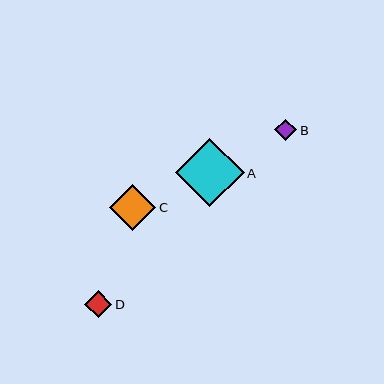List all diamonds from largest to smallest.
From largest to smallest: A, C, D, B.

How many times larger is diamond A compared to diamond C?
Diamond A is approximately 1.5 times the size of diamond C.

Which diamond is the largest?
Diamond A is the largest with a size of approximately 69 pixels.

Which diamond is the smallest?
Diamond B is the smallest with a size of approximately 22 pixels.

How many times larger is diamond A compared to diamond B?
Diamond A is approximately 3.2 times the size of diamond B.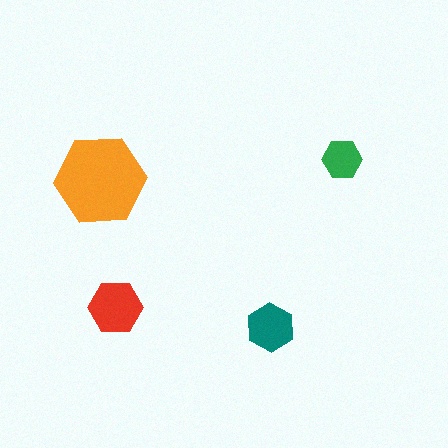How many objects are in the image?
There are 4 objects in the image.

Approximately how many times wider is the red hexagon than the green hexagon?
About 1.5 times wider.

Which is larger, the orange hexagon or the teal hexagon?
The orange one.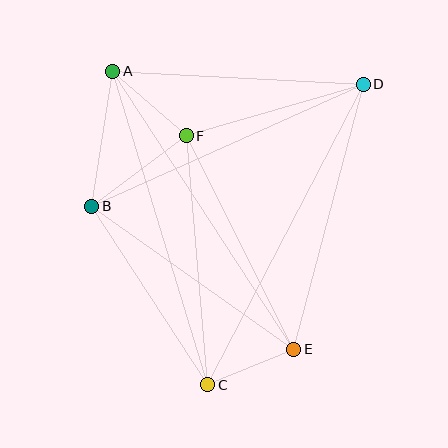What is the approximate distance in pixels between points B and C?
The distance between B and C is approximately 213 pixels.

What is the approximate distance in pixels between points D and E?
The distance between D and E is approximately 274 pixels.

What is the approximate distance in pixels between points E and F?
The distance between E and F is approximately 239 pixels.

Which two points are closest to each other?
Points C and E are closest to each other.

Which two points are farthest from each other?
Points C and D are farthest from each other.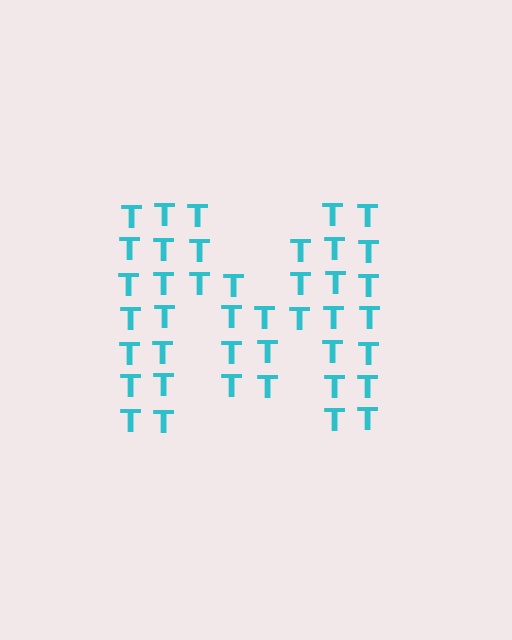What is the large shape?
The large shape is the letter M.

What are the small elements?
The small elements are letter T's.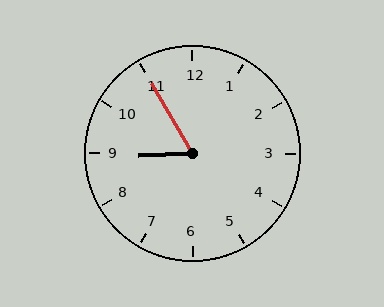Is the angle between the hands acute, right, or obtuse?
It is acute.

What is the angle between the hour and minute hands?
Approximately 62 degrees.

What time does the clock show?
8:55.